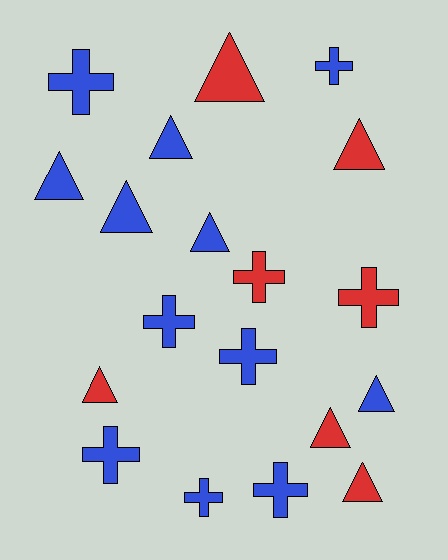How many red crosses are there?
There are 2 red crosses.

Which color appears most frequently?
Blue, with 12 objects.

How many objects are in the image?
There are 19 objects.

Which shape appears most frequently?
Triangle, with 10 objects.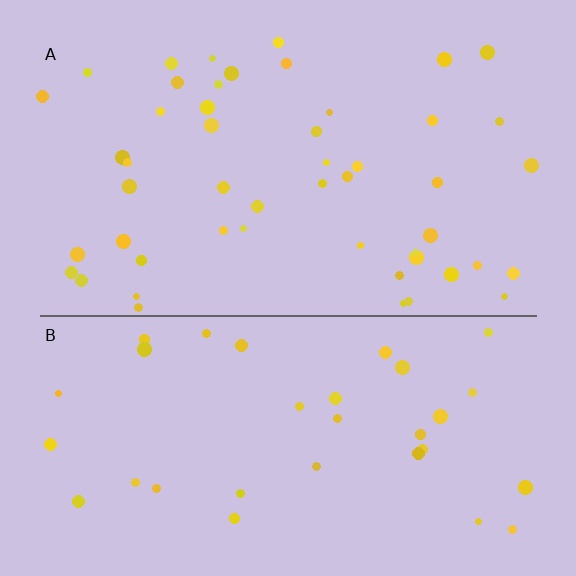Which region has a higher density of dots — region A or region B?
A (the top).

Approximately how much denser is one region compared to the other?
Approximately 1.5× — region A over region B.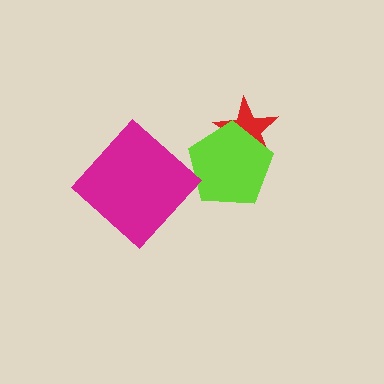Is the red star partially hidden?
Yes, it is partially covered by another shape.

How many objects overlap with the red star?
1 object overlaps with the red star.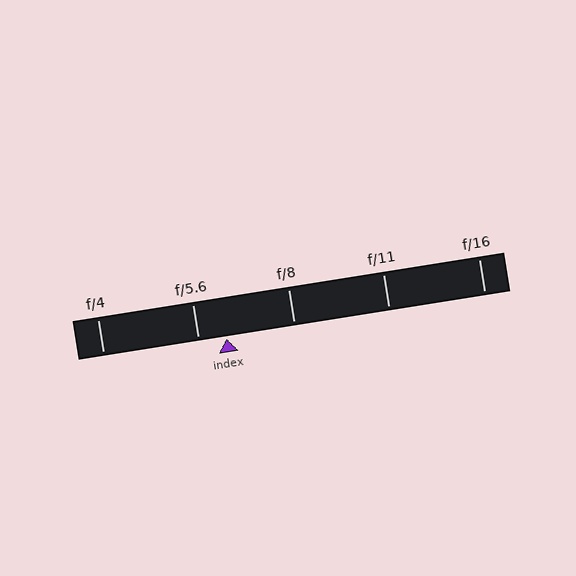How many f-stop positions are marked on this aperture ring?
There are 5 f-stop positions marked.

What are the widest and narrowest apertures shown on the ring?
The widest aperture shown is f/4 and the narrowest is f/16.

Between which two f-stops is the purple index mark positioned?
The index mark is between f/5.6 and f/8.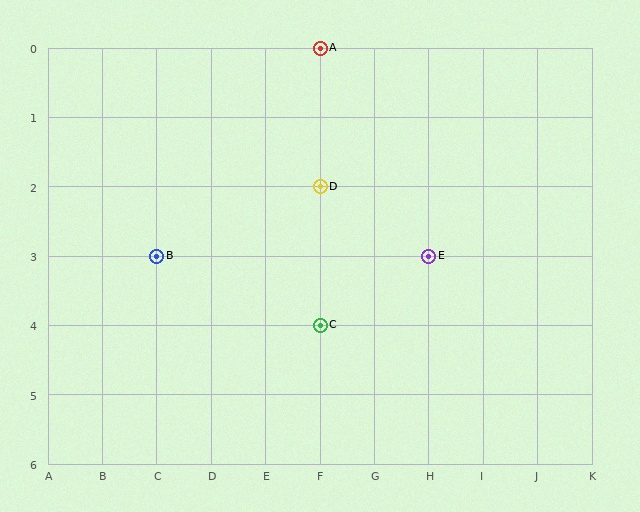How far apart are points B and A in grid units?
Points B and A are 3 columns and 3 rows apart (about 4.2 grid units diagonally).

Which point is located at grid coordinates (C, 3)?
Point B is at (C, 3).